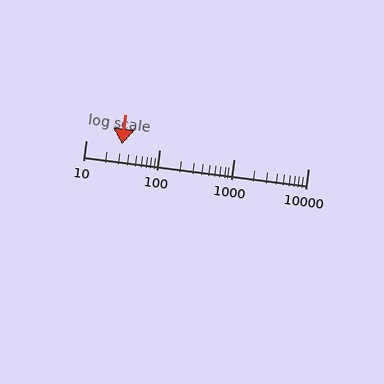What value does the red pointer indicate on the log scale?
The pointer indicates approximately 31.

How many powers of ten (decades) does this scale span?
The scale spans 3 decades, from 10 to 10000.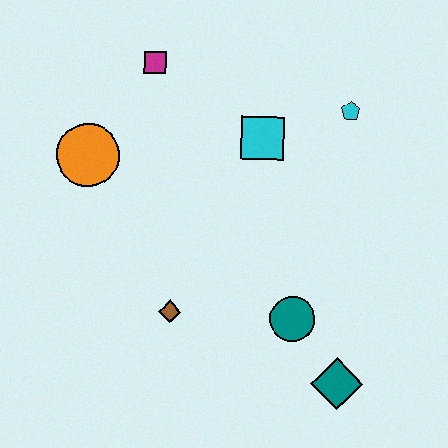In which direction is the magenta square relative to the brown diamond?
The magenta square is above the brown diamond.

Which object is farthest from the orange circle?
The teal diamond is farthest from the orange circle.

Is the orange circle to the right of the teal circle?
No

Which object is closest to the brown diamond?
The teal circle is closest to the brown diamond.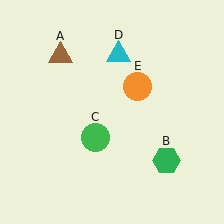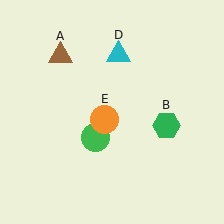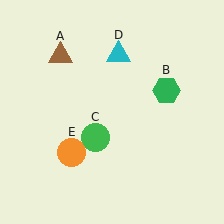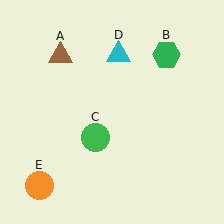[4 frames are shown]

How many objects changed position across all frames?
2 objects changed position: green hexagon (object B), orange circle (object E).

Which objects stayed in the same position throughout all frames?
Brown triangle (object A) and green circle (object C) and cyan triangle (object D) remained stationary.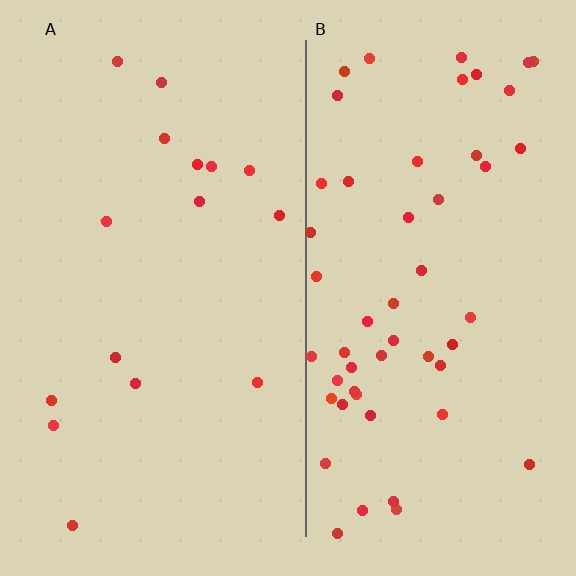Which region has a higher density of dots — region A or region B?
B (the right).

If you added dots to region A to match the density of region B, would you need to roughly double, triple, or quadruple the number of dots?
Approximately triple.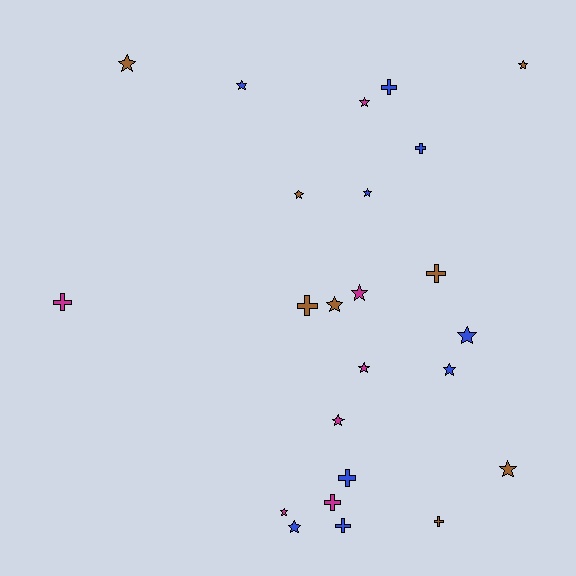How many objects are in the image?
There are 24 objects.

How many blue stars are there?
There are 5 blue stars.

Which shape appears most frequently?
Star, with 15 objects.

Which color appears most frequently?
Blue, with 9 objects.